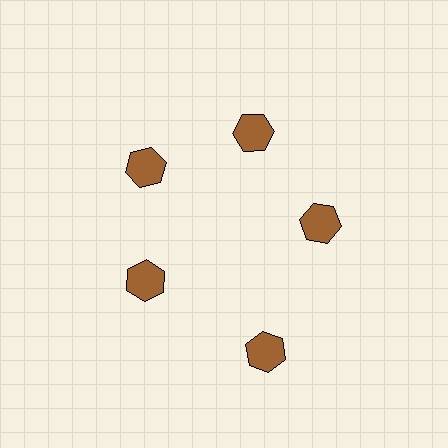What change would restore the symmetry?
The symmetry would be restored by moving it inward, back onto the ring so that all 5 hexagons sit at equal angles and equal distance from the center.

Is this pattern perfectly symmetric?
No. The 5 brown hexagons are arranged in a ring, but one element near the 5 o'clock position is pushed outward from the center, breaking the 5-fold rotational symmetry.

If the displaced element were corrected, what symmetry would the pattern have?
It would have 5-fold rotational symmetry — the pattern would map onto itself every 72 degrees.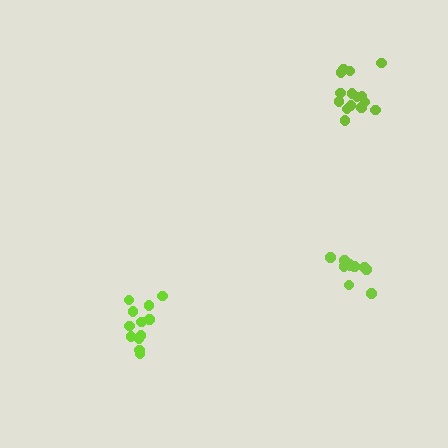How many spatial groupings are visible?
There are 3 spatial groupings.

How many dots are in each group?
Group 1: 15 dots, Group 2: 12 dots, Group 3: 10 dots (37 total).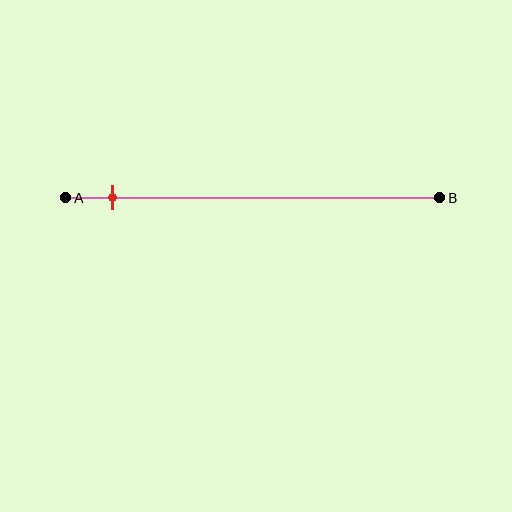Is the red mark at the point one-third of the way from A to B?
No, the mark is at about 15% from A, not at the 33% one-third point.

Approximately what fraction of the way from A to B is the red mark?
The red mark is approximately 15% of the way from A to B.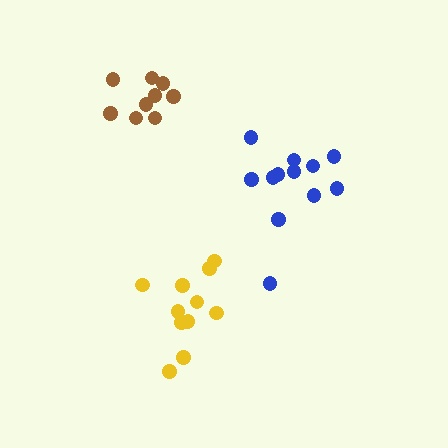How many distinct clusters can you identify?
There are 3 distinct clusters.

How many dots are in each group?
Group 1: 12 dots, Group 2: 11 dots, Group 3: 9 dots (32 total).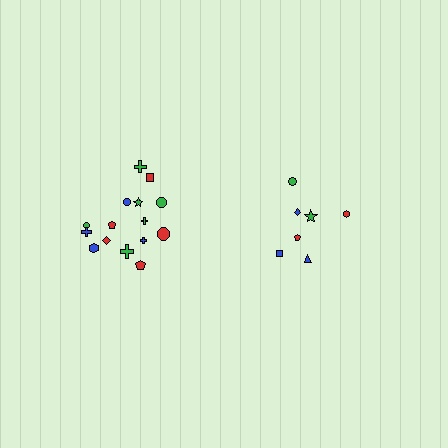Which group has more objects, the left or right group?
The left group.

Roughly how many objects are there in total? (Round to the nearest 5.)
Roughly 20 objects in total.